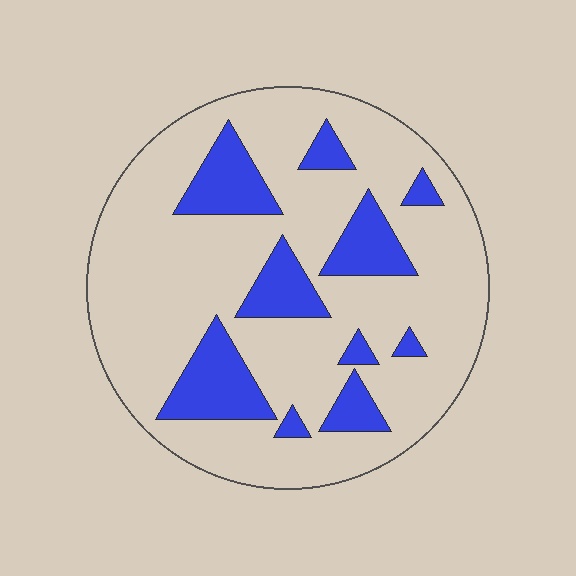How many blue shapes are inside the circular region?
10.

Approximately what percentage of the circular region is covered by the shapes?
Approximately 20%.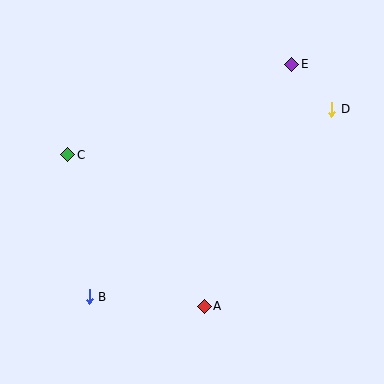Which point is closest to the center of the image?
Point A at (204, 306) is closest to the center.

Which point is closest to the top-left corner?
Point C is closest to the top-left corner.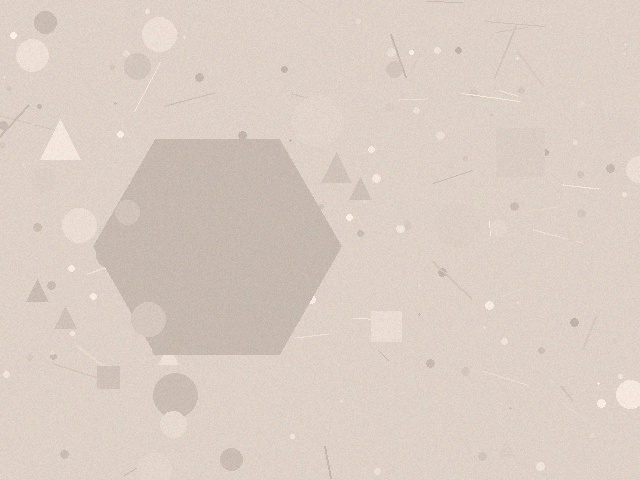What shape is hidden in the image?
A hexagon is hidden in the image.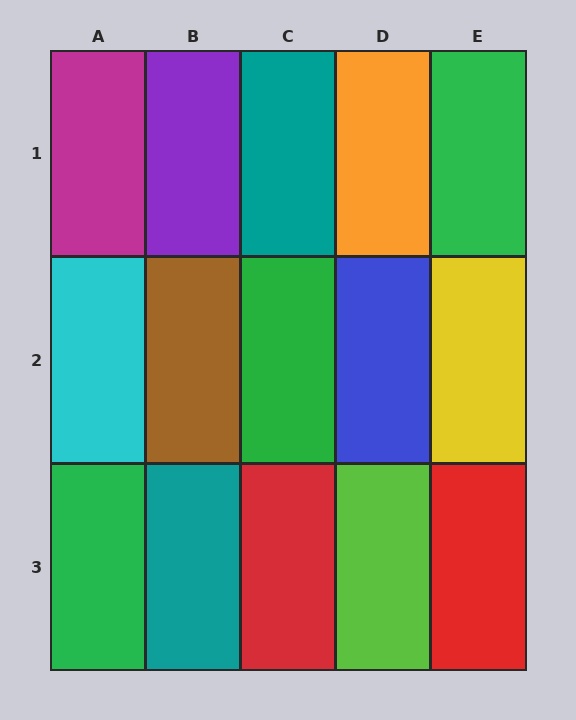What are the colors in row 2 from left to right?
Cyan, brown, green, blue, yellow.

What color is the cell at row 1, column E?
Green.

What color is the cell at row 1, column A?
Magenta.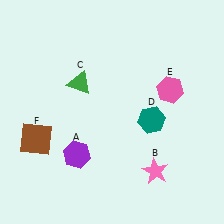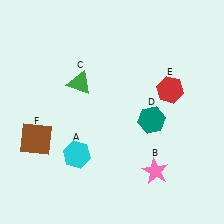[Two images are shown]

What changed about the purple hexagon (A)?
In Image 1, A is purple. In Image 2, it changed to cyan.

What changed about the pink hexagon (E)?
In Image 1, E is pink. In Image 2, it changed to red.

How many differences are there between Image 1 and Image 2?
There are 2 differences between the two images.